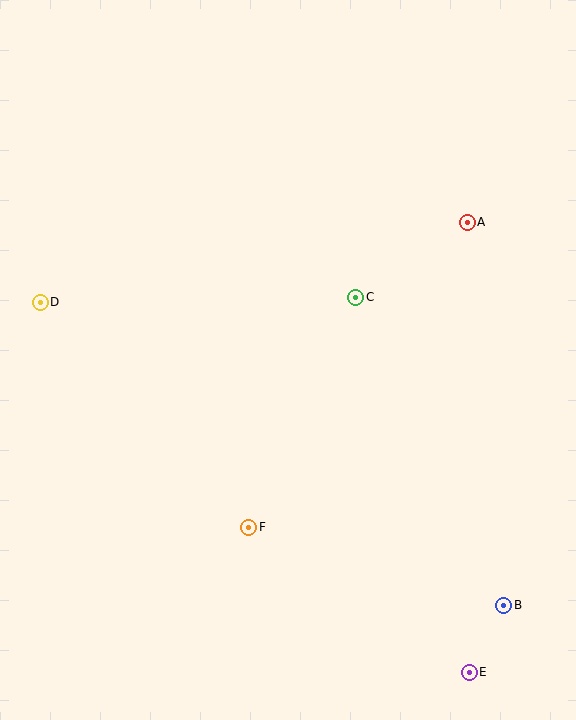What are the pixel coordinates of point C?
Point C is at (356, 297).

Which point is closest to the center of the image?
Point C at (356, 297) is closest to the center.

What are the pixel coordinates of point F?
Point F is at (249, 527).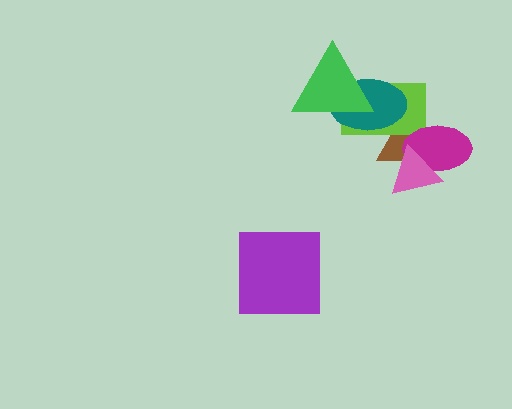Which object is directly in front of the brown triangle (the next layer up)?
The lime rectangle is directly in front of the brown triangle.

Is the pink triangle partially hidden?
No, no other shape covers it.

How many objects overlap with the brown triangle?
4 objects overlap with the brown triangle.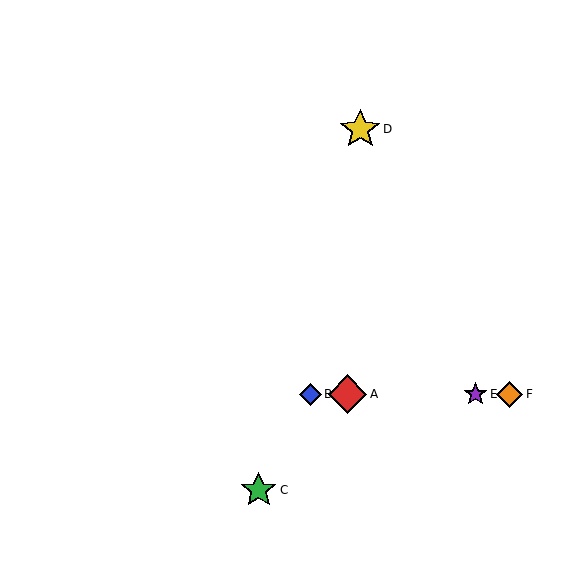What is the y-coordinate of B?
Object B is at y≈394.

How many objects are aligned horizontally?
4 objects (A, B, E, F) are aligned horizontally.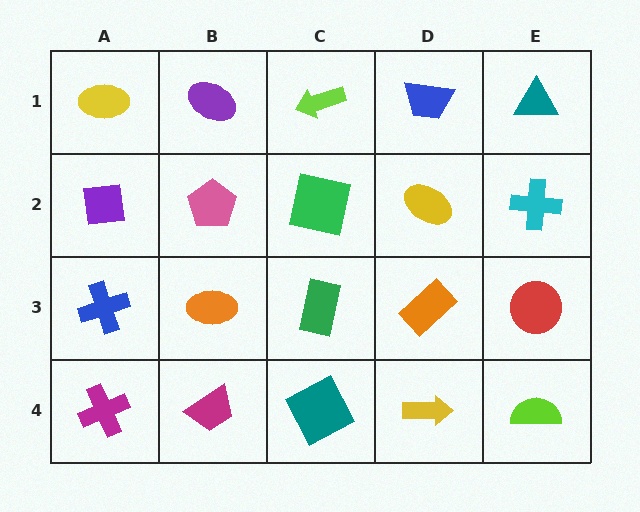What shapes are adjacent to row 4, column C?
A green rectangle (row 3, column C), a magenta trapezoid (row 4, column B), a yellow arrow (row 4, column D).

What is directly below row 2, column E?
A red circle.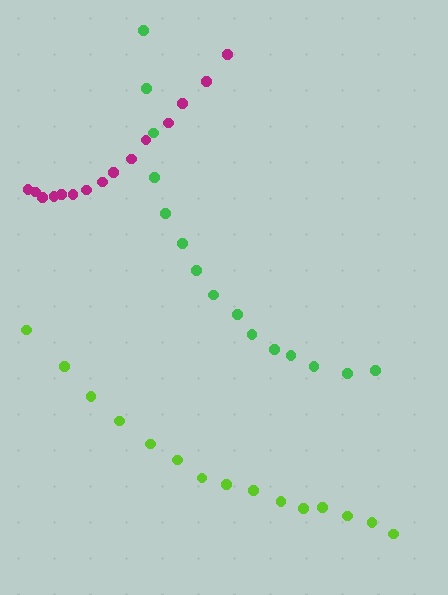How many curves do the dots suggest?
There are 3 distinct paths.